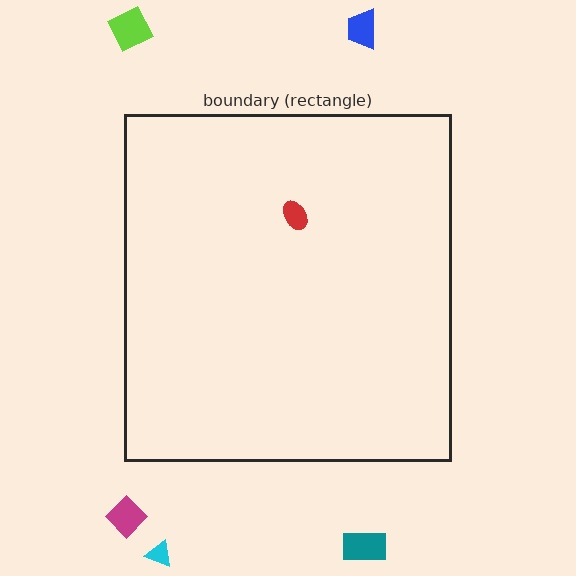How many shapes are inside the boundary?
1 inside, 5 outside.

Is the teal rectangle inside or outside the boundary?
Outside.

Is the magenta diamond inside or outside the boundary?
Outside.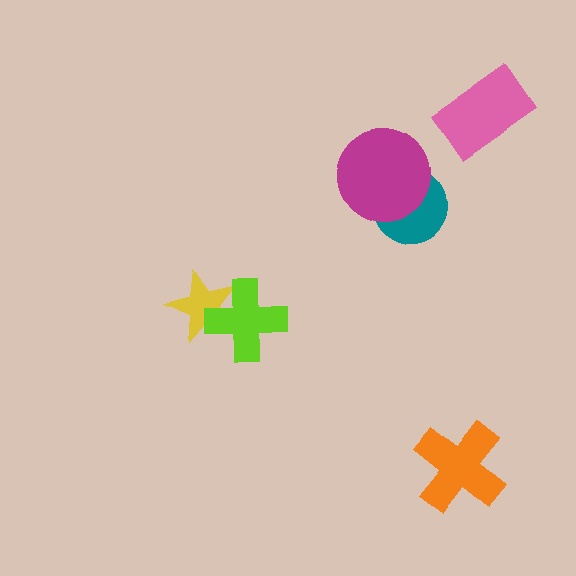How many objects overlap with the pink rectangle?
0 objects overlap with the pink rectangle.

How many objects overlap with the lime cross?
1 object overlaps with the lime cross.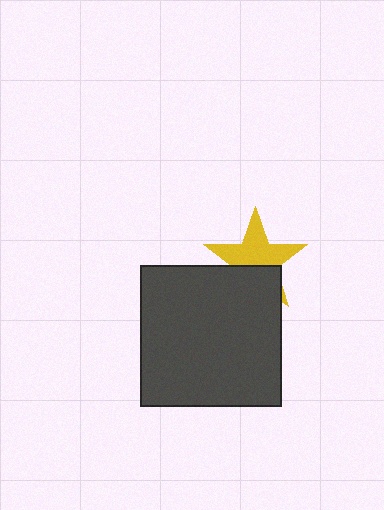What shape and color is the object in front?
The object in front is a dark gray square.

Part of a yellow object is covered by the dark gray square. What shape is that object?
It is a star.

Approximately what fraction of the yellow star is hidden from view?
Roughly 38% of the yellow star is hidden behind the dark gray square.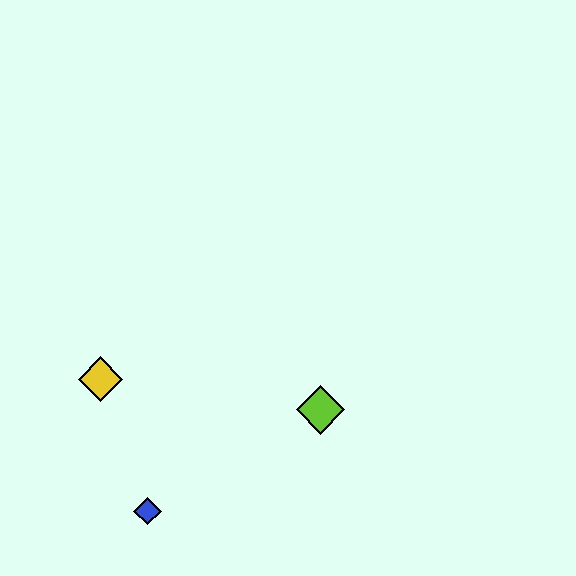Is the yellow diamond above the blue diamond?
Yes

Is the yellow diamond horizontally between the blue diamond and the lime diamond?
No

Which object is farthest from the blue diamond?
The lime diamond is farthest from the blue diamond.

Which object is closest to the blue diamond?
The yellow diamond is closest to the blue diamond.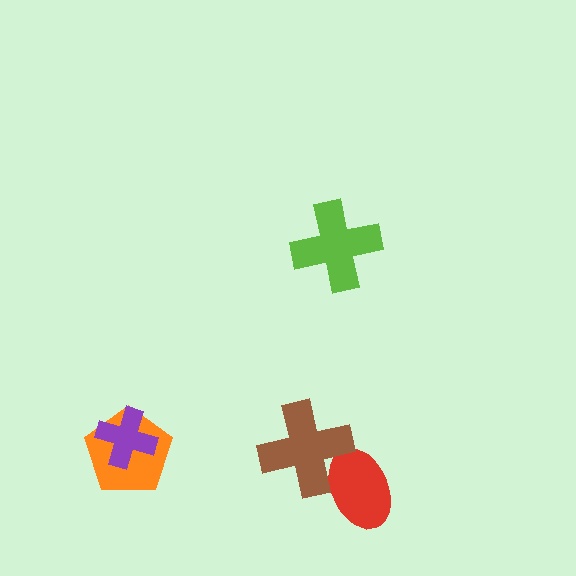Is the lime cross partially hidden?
No, no other shape covers it.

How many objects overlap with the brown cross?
1 object overlaps with the brown cross.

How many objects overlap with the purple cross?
1 object overlaps with the purple cross.